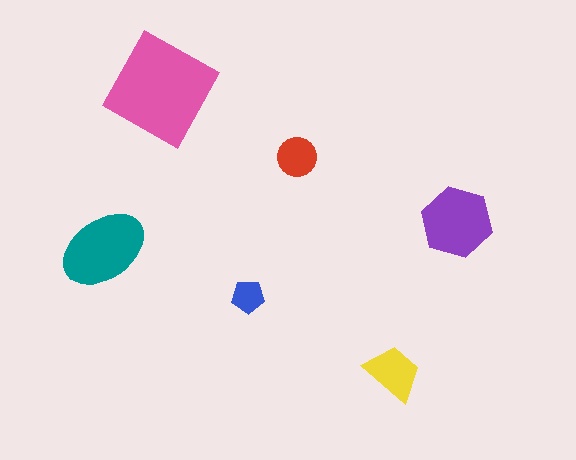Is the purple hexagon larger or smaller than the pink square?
Smaller.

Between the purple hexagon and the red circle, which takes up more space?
The purple hexagon.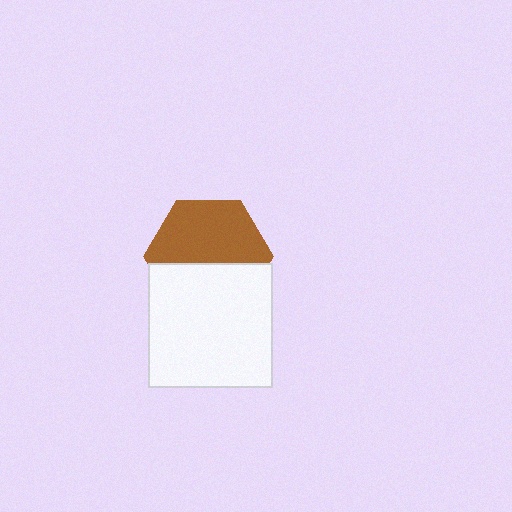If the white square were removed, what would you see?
You would see the complete brown hexagon.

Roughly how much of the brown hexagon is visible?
About half of it is visible (roughly 58%).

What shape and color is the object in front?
The object in front is a white square.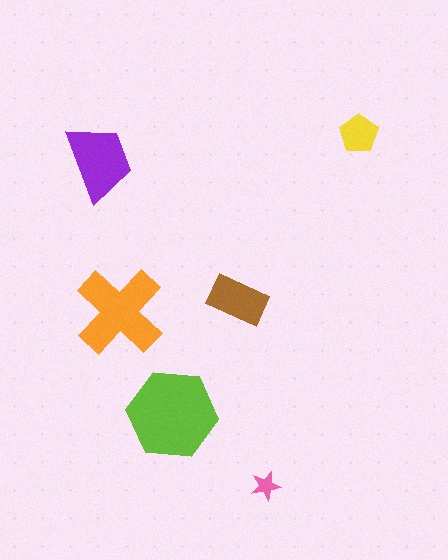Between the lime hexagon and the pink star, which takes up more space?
The lime hexagon.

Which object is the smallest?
The pink star.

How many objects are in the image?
There are 6 objects in the image.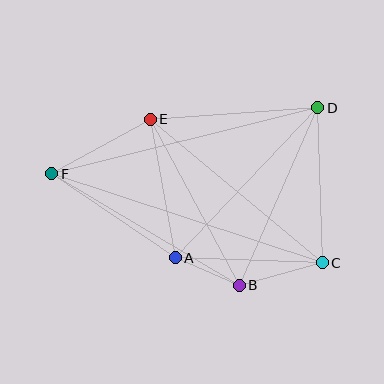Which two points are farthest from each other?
Points C and F are farthest from each other.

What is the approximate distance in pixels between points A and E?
The distance between A and E is approximately 140 pixels.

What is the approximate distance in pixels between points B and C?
The distance between B and C is approximately 86 pixels.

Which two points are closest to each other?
Points A and B are closest to each other.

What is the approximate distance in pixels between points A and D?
The distance between A and D is approximately 207 pixels.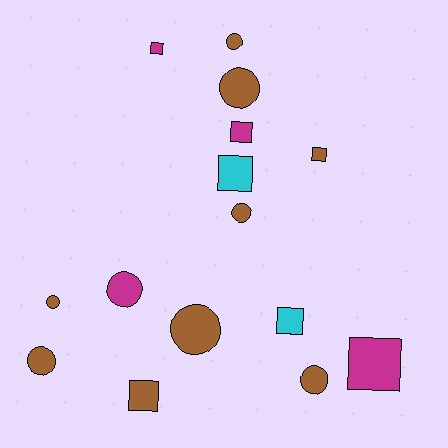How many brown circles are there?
There are 7 brown circles.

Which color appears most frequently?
Brown, with 9 objects.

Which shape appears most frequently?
Circle, with 8 objects.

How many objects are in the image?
There are 15 objects.